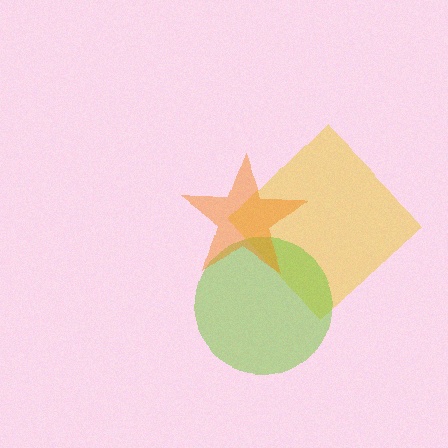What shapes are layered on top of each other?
The layered shapes are: a yellow diamond, a lime circle, an orange star.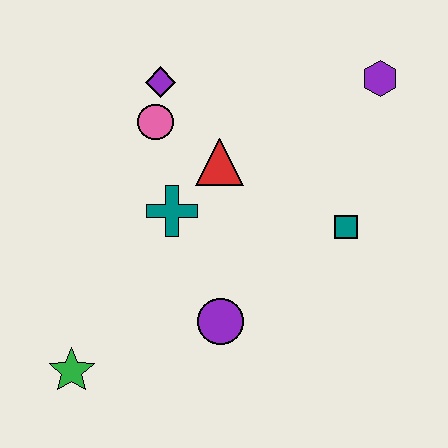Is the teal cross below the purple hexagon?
Yes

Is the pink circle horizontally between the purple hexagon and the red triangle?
No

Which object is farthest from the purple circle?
The purple hexagon is farthest from the purple circle.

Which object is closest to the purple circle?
The teal cross is closest to the purple circle.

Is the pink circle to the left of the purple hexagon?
Yes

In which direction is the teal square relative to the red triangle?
The teal square is to the right of the red triangle.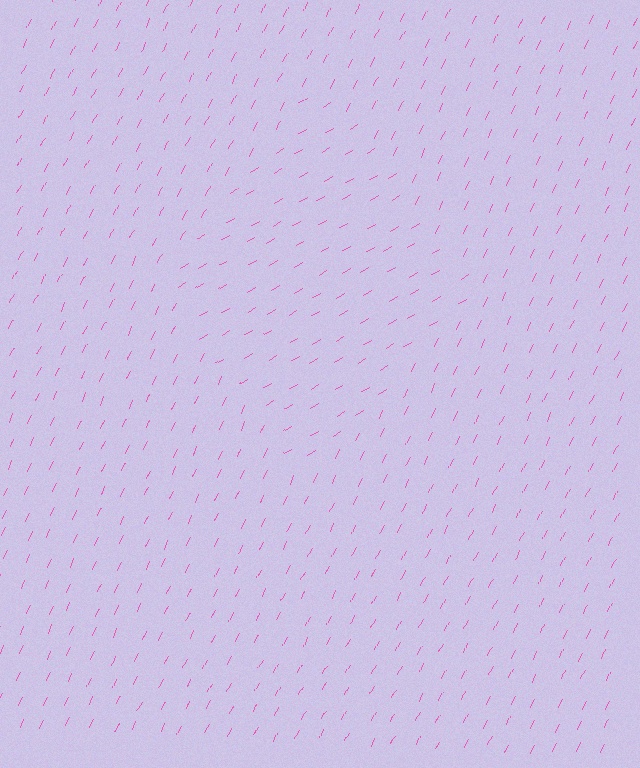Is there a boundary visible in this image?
Yes, there is a texture boundary formed by a change in line orientation.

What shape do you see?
I see a diamond.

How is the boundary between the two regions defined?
The boundary is defined purely by a change in line orientation (approximately 34 degrees difference). All lines are the same color and thickness.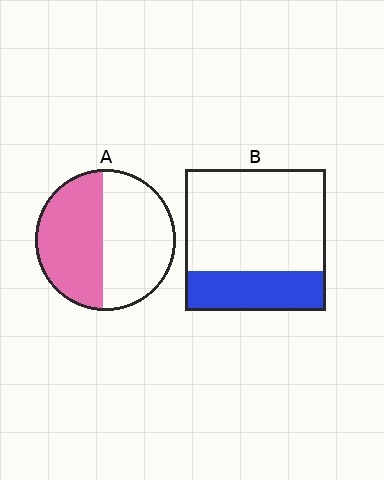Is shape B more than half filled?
No.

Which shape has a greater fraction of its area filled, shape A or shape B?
Shape A.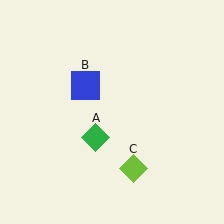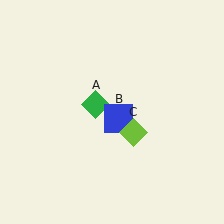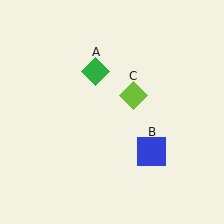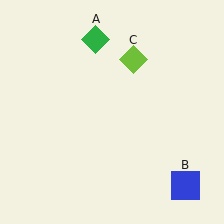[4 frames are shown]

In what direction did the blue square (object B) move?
The blue square (object B) moved down and to the right.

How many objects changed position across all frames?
3 objects changed position: green diamond (object A), blue square (object B), lime diamond (object C).